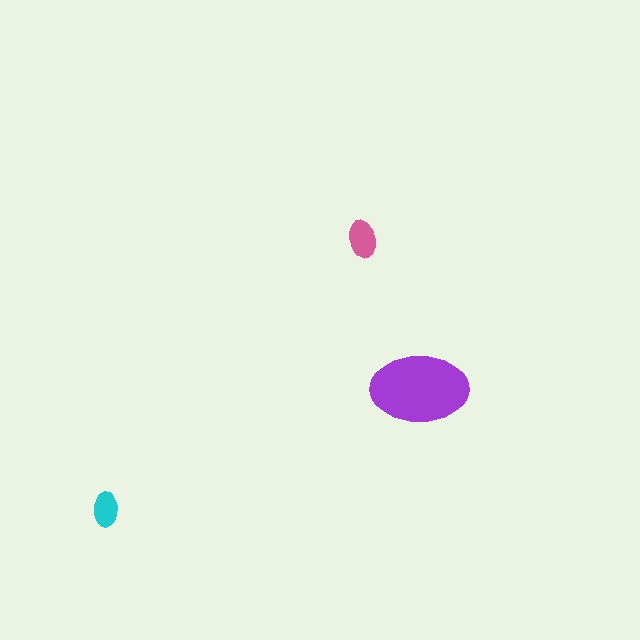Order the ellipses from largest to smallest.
the purple one, the pink one, the cyan one.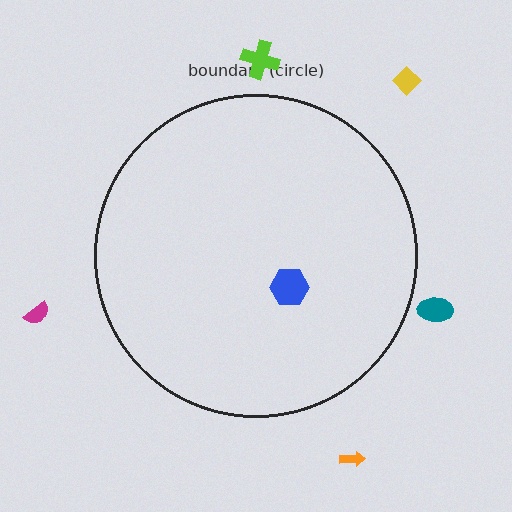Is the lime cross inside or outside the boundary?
Outside.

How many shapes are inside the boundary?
1 inside, 5 outside.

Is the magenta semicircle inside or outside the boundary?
Outside.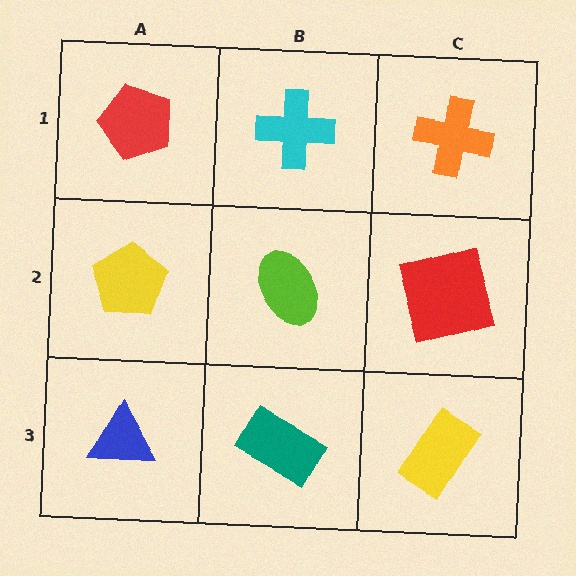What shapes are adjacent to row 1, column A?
A yellow pentagon (row 2, column A), a cyan cross (row 1, column B).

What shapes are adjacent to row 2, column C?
An orange cross (row 1, column C), a yellow rectangle (row 3, column C), a lime ellipse (row 2, column B).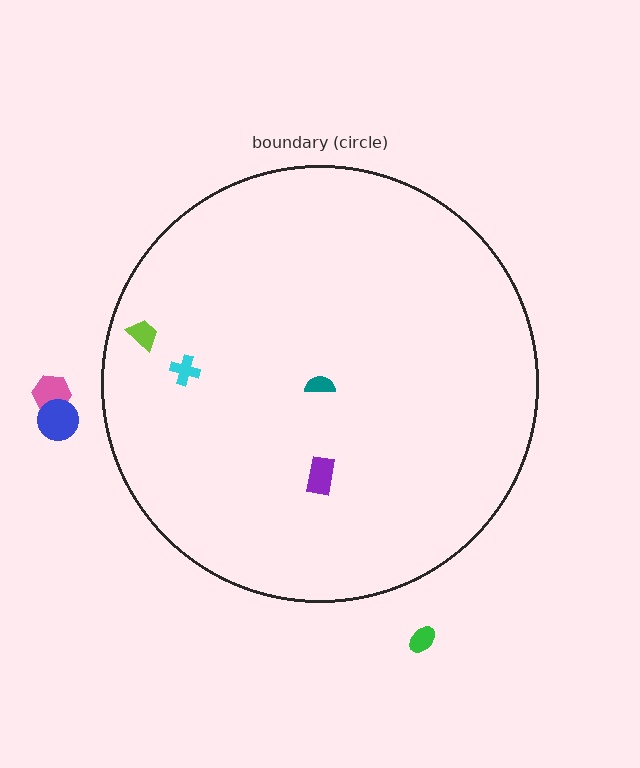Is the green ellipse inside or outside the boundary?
Outside.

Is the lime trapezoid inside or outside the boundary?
Inside.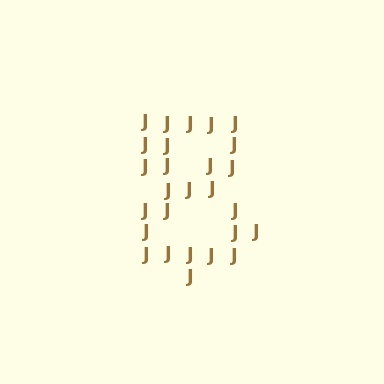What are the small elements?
The small elements are letter J's.